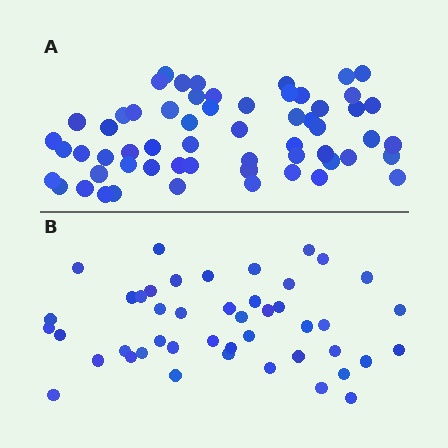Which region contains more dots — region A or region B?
Region A (the top region) has more dots.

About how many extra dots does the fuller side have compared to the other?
Region A has approximately 15 more dots than region B.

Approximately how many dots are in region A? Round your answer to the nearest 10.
About 60 dots. (The exact count is 59, which rounds to 60.)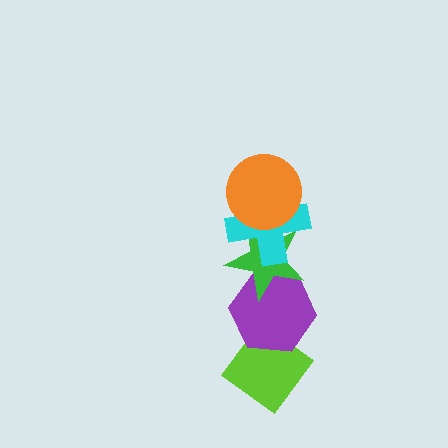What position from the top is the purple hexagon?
The purple hexagon is 4th from the top.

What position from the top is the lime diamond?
The lime diamond is 5th from the top.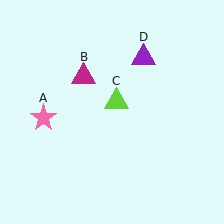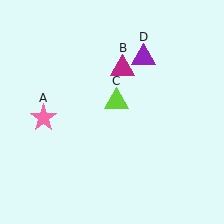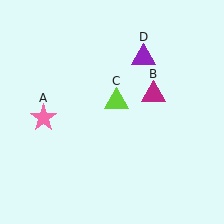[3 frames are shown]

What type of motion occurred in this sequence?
The magenta triangle (object B) rotated clockwise around the center of the scene.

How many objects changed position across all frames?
1 object changed position: magenta triangle (object B).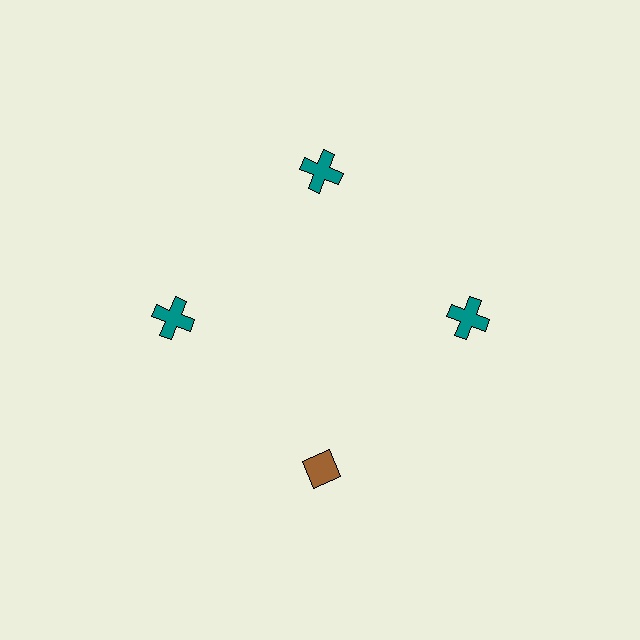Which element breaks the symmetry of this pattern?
The brown diamond at roughly the 6 o'clock position breaks the symmetry. All other shapes are teal crosses.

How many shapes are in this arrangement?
There are 4 shapes arranged in a ring pattern.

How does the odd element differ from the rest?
It differs in both color (brown instead of teal) and shape (diamond instead of cross).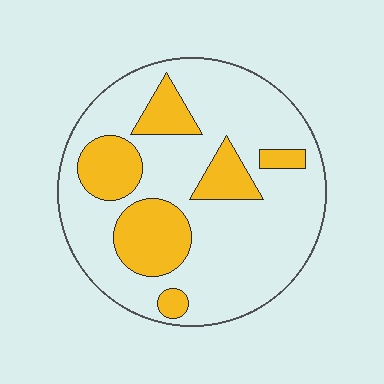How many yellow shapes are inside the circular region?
6.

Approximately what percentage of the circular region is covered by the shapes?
Approximately 25%.